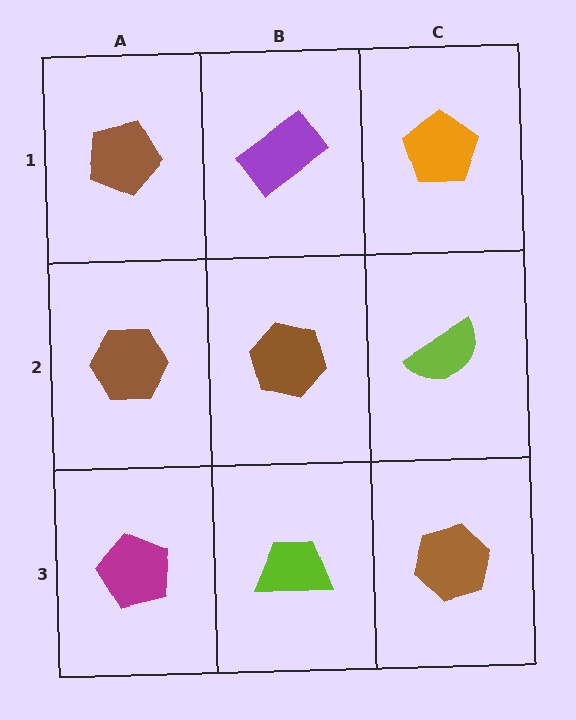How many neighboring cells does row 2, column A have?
3.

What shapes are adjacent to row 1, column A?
A brown hexagon (row 2, column A), a purple rectangle (row 1, column B).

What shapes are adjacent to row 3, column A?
A brown hexagon (row 2, column A), a lime trapezoid (row 3, column B).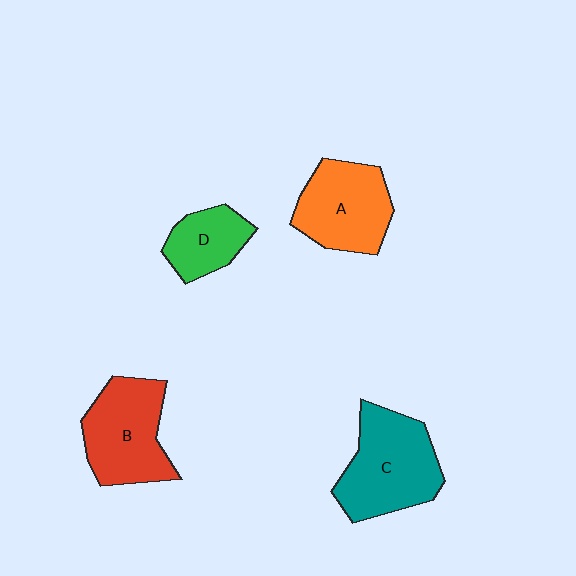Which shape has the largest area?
Shape C (teal).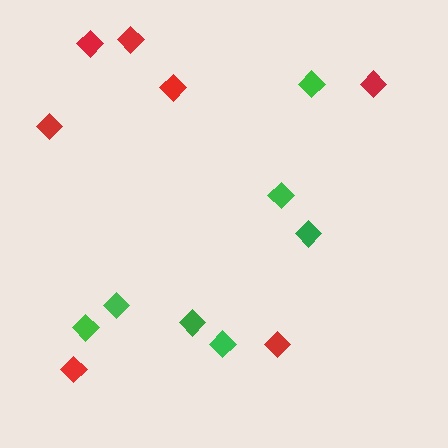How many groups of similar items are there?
There are 2 groups: one group of red diamonds (7) and one group of green diamonds (7).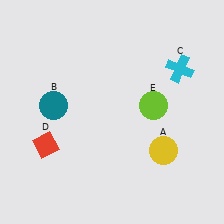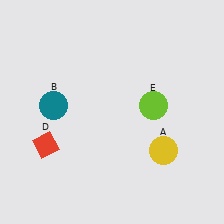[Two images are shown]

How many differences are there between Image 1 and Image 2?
There is 1 difference between the two images.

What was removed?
The cyan cross (C) was removed in Image 2.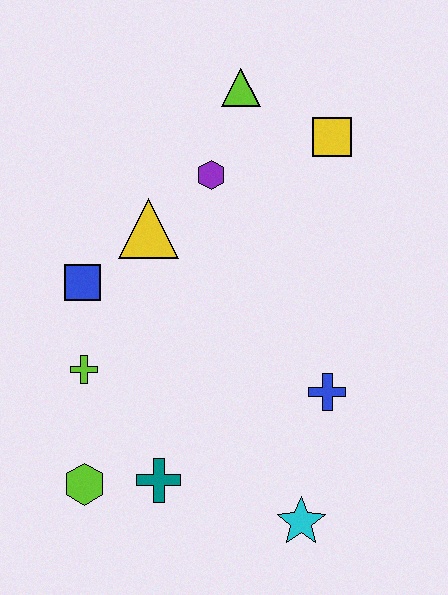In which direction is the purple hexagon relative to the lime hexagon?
The purple hexagon is above the lime hexagon.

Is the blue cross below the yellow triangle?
Yes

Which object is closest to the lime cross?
The blue square is closest to the lime cross.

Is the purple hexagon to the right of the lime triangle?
No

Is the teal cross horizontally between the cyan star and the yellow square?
No